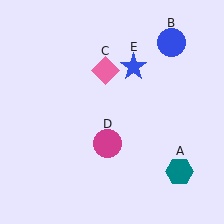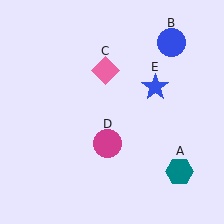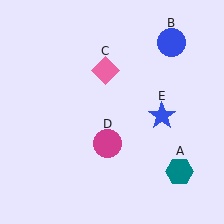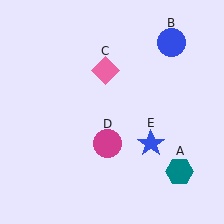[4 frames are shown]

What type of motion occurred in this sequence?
The blue star (object E) rotated clockwise around the center of the scene.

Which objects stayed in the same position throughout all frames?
Teal hexagon (object A) and blue circle (object B) and pink diamond (object C) and magenta circle (object D) remained stationary.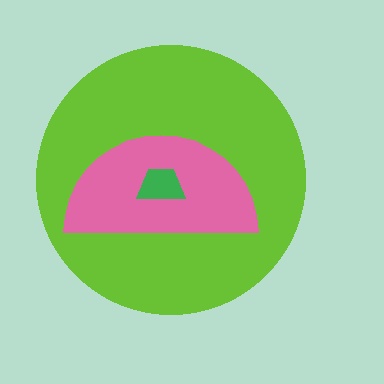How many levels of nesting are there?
3.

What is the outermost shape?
The lime circle.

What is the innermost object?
The green trapezoid.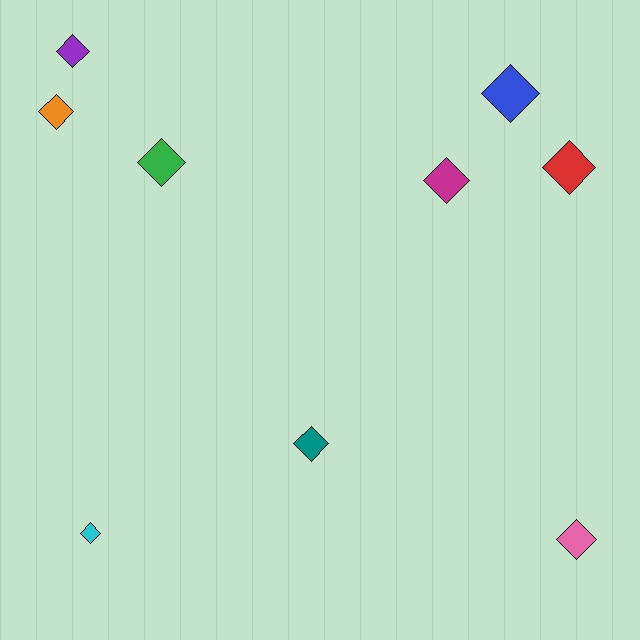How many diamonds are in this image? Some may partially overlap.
There are 9 diamonds.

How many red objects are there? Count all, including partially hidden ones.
There is 1 red object.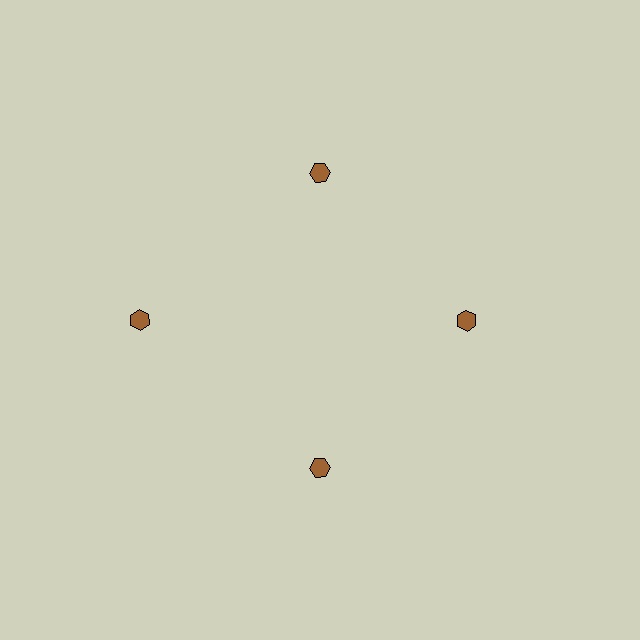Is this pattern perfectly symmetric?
No. The 4 brown hexagons are arranged in a ring, but one element near the 9 o'clock position is pushed outward from the center, breaking the 4-fold rotational symmetry.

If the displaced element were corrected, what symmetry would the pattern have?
It would have 4-fold rotational symmetry — the pattern would map onto itself every 90 degrees.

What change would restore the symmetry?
The symmetry would be restored by moving it inward, back onto the ring so that all 4 hexagons sit at equal angles and equal distance from the center.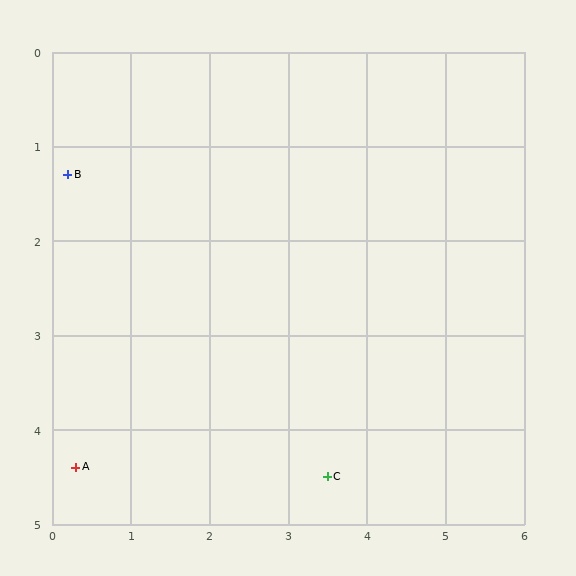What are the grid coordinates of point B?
Point B is at approximately (0.2, 1.3).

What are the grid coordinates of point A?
Point A is at approximately (0.3, 4.4).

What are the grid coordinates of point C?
Point C is at approximately (3.5, 4.5).